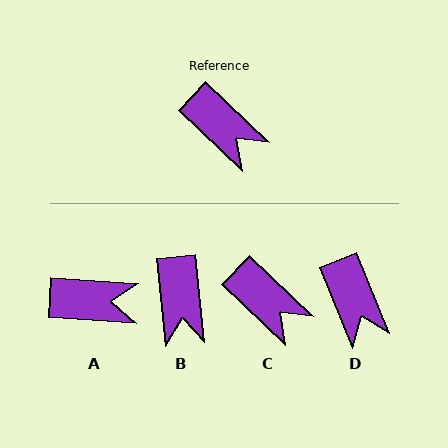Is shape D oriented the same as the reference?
No, it is off by about 24 degrees.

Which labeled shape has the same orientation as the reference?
C.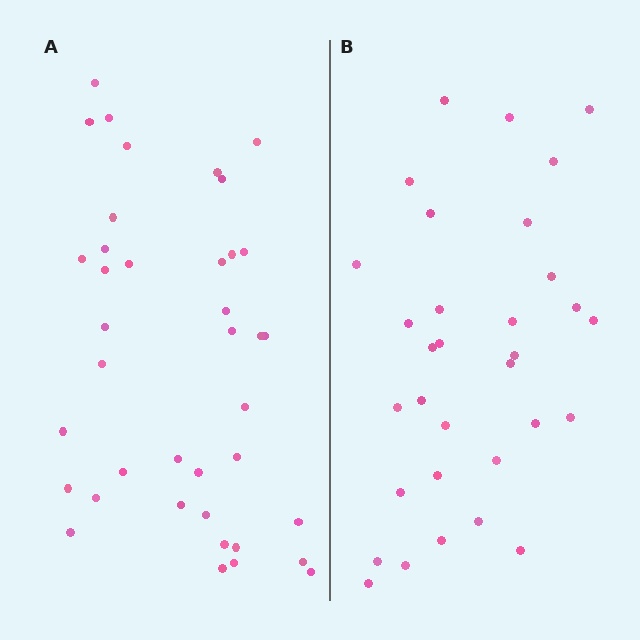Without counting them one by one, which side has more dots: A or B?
Region A (the left region) has more dots.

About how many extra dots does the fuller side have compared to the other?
Region A has roughly 8 or so more dots than region B.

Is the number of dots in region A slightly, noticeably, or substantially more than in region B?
Region A has only slightly more — the two regions are fairly close. The ratio is roughly 1.2 to 1.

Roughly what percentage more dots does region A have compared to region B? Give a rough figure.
About 20% more.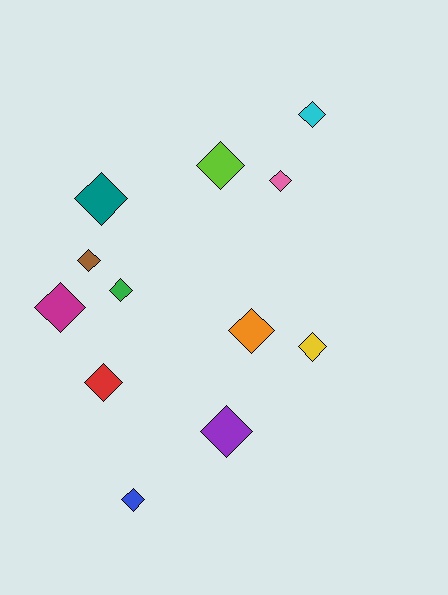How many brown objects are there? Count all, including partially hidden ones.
There is 1 brown object.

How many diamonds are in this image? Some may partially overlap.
There are 12 diamonds.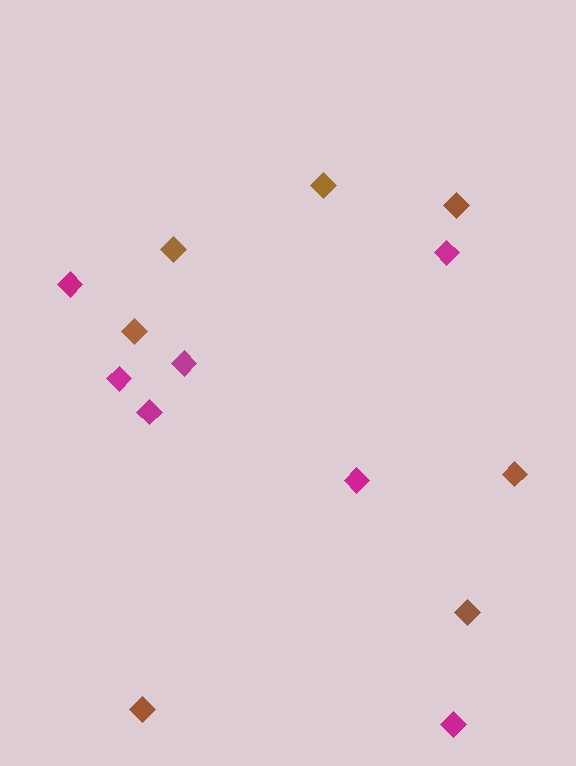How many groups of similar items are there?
There are 2 groups: one group of magenta diamonds (7) and one group of brown diamonds (7).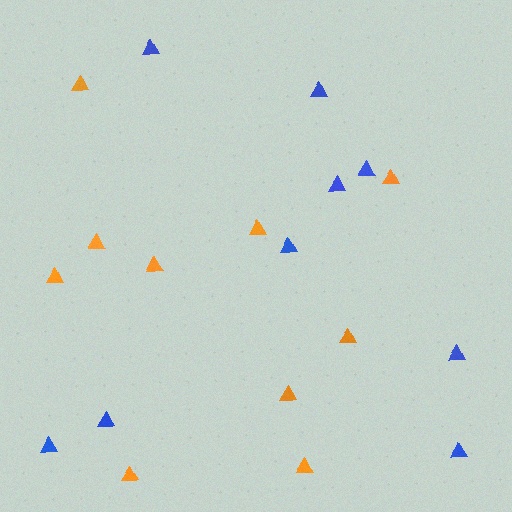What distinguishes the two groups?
There are 2 groups: one group of blue triangles (9) and one group of orange triangles (10).